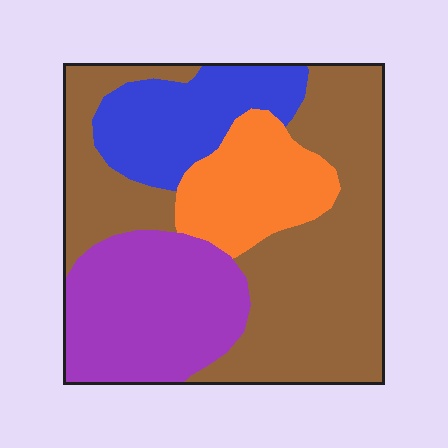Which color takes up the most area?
Brown, at roughly 45%.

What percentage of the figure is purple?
Purple takes up less than a quarter of the figure.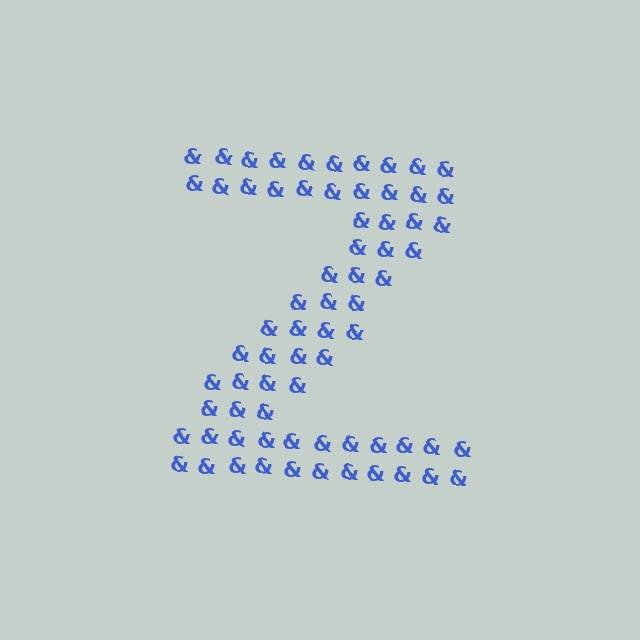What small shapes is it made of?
It is made of small ampersands.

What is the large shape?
The large shape is the letter Z.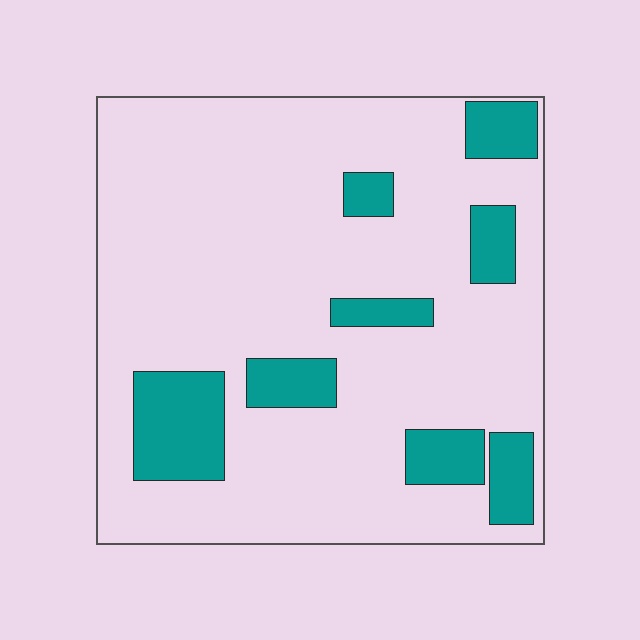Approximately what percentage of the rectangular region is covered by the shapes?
Approximately 20%.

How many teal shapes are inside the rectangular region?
8.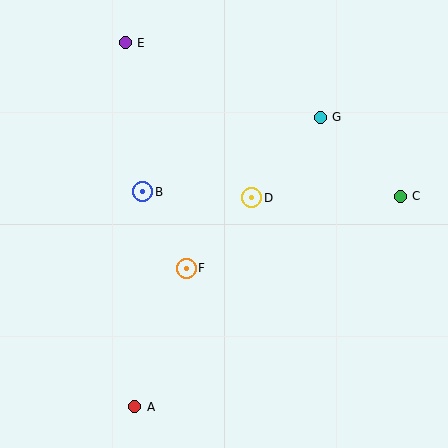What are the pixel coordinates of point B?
Point B is at (143, 192).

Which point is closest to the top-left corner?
Point E is closest to the top-left corner.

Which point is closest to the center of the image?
Point D at (252, 198) is closest to the center.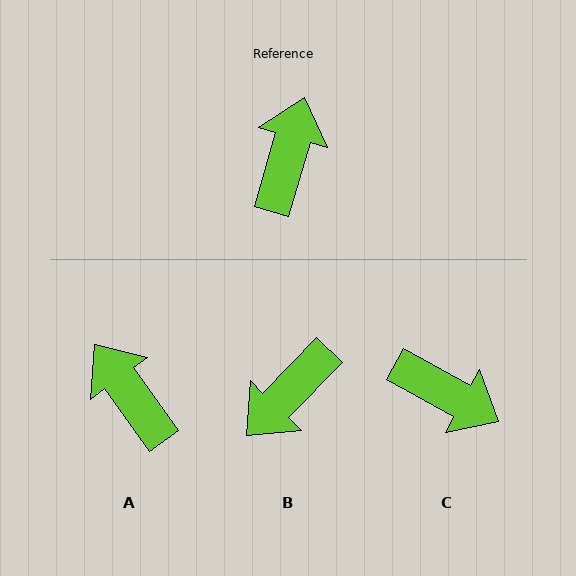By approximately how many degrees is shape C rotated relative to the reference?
Approximately 102 degrees clockwise.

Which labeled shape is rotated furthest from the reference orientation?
B, about 152 degrees away.